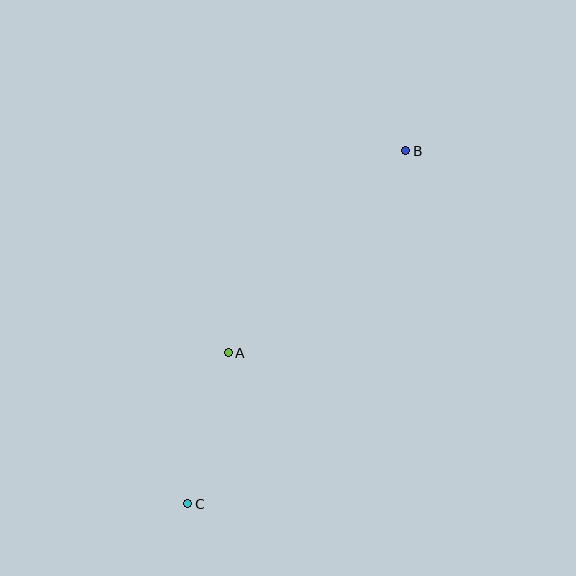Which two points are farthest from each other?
Points B and C are farthest from each other.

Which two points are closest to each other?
Points A and C are closest to each other.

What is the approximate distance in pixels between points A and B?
The distance between A and B is approximately 269 pixels.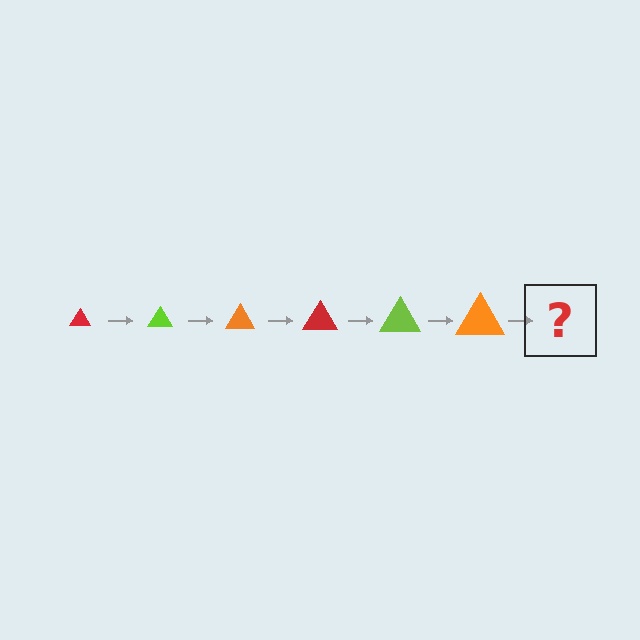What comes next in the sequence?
The next element should be a red triangle, larger than the previous one.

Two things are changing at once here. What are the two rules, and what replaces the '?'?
The two rules are that the triangle grows larger each step and the color cycles through red, lime, and orange. The '?' should be a red triangle, larger than the previous one.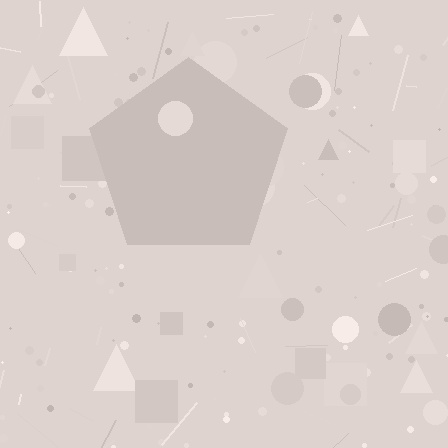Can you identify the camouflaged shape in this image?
The camouflaged shape is a pentagon.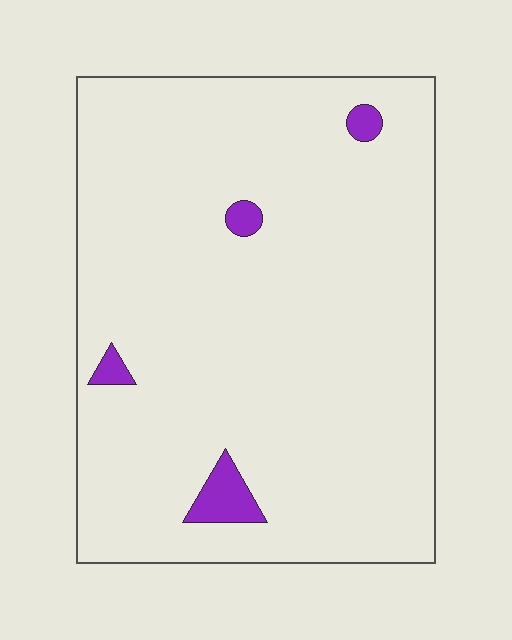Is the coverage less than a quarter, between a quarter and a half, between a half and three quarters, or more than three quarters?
Less than a quarter.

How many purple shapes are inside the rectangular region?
4.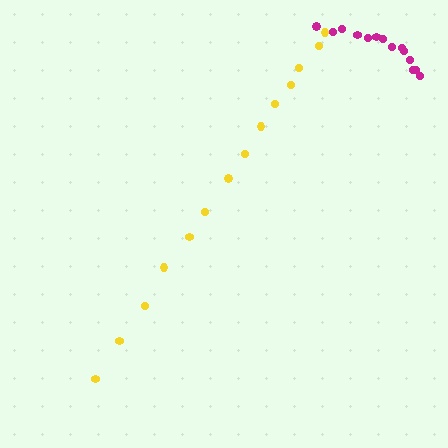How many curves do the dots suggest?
There are 2 distinct paths.